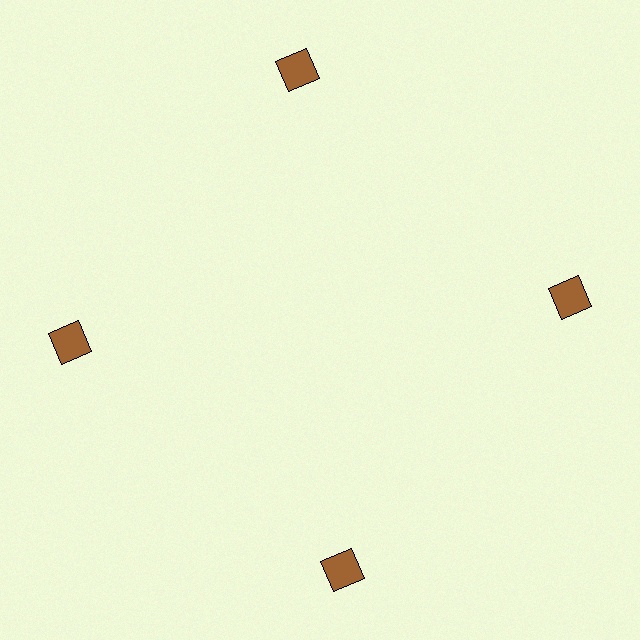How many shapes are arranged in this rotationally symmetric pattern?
There are 4 shapes, arranged in 4 groups of 1.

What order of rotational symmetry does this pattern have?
This pattern has 4-fold rotational symmetry.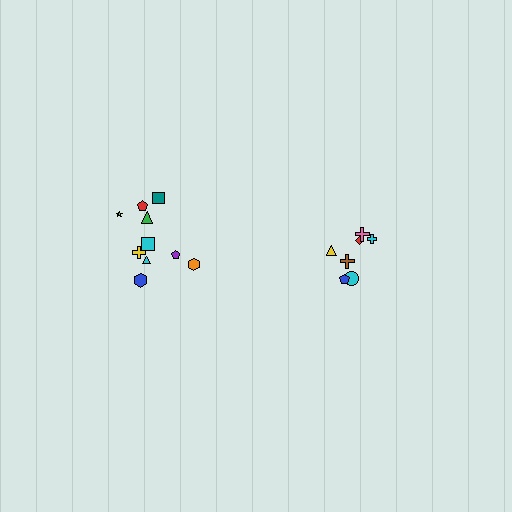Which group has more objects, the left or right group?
The left group.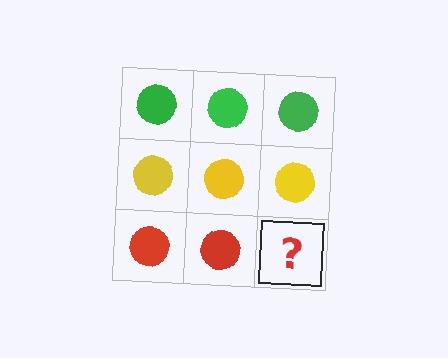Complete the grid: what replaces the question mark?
The question mark should be replaced with a red circle.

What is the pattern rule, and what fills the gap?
The rule is that each row has a consistent color. The gap should be filled with a red circle.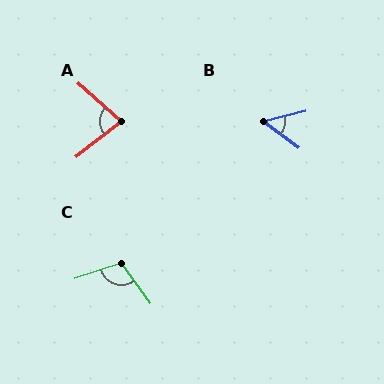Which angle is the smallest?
B, at approximately 50 degrees.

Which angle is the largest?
C, at approximately 108 degrees.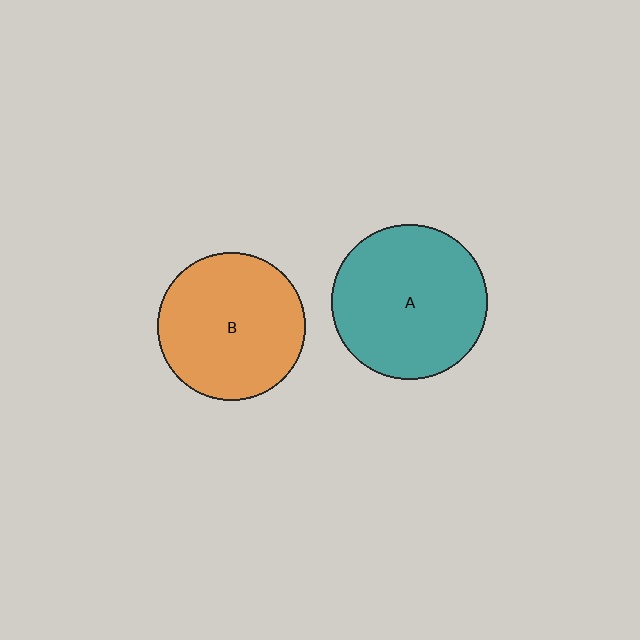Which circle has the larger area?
Circle A (teal).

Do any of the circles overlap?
No, none of the circles overlap.